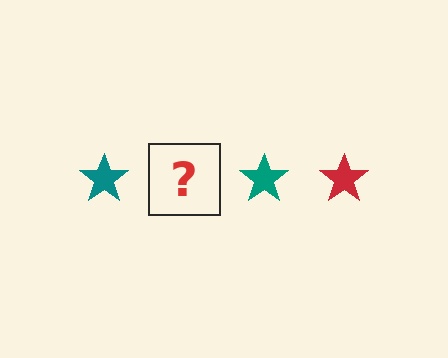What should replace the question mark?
The question mark should be replaced with a red star.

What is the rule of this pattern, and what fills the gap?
The rule is that the pattern cycles through teal, red stars. The gap should be filled with a red star.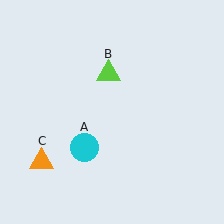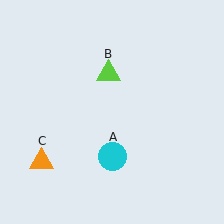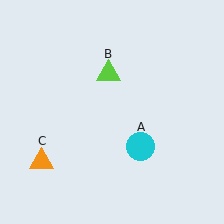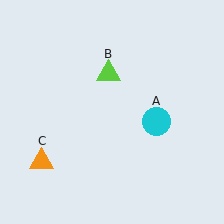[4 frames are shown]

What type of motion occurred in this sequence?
The cyan circle (object A) rotated counterclockwise around the center of the scene.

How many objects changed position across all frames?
1 object changed position: cyan circle (object A).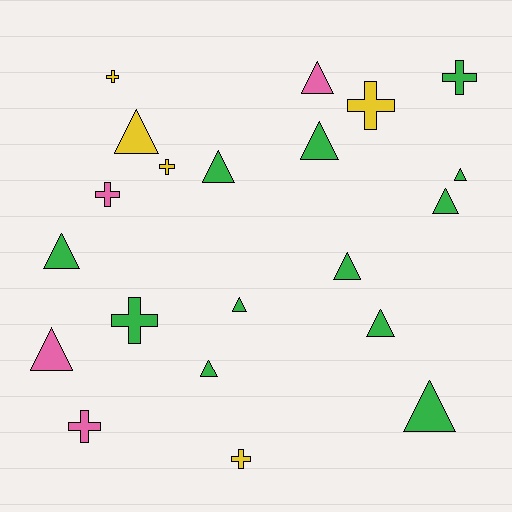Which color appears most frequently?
Green, with 12 objects.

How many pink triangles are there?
There are 2 pink triangles.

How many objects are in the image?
There are 21 objects.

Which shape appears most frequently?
Triangle, with 13 objects.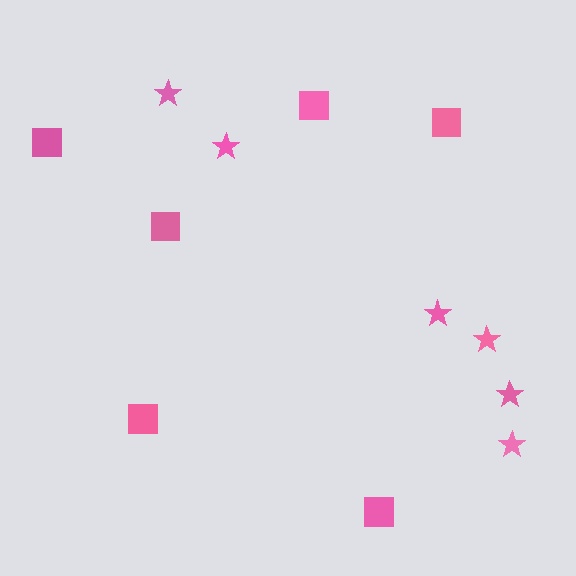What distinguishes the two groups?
There are 2 groups: one group of stars (6) and one group of squares (6).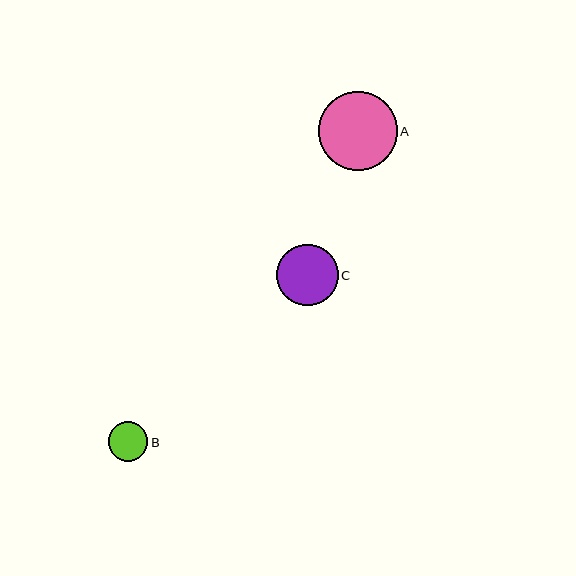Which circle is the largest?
Circle A is the largest with a size of approximately 79 pixels.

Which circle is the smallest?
Circle B is the smallest with a size of approximately 40 pixels.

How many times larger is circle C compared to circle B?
Circle C is approximately 1.5 times the size of circle B.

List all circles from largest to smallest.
From largest to smallest: A, C, B.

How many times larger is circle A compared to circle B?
Circle A is approximately 2.0 times the size of circle B.